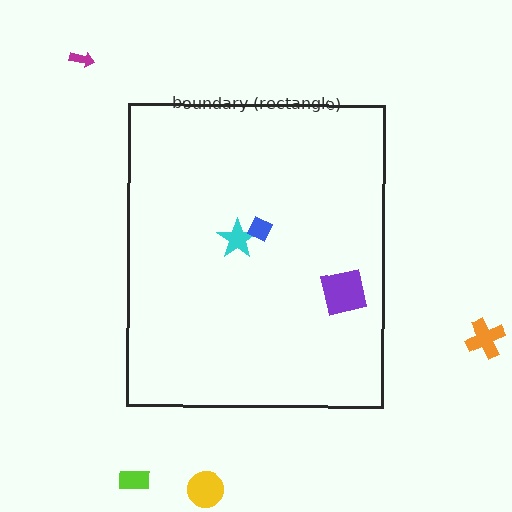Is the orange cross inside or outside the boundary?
Outside.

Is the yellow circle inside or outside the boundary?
Outside.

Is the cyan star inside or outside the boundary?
Inside.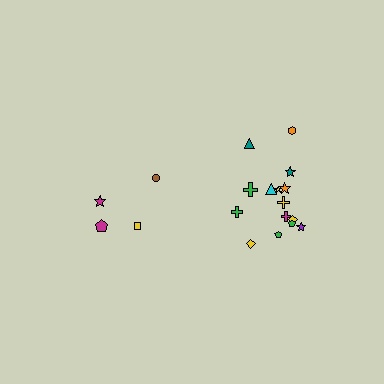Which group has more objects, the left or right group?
The right group.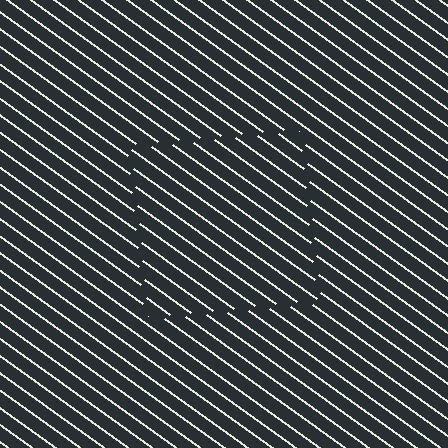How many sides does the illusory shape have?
4 sides — the line-ends trace a square.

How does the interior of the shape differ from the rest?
The interior of the shape contains the same grating, shifted by half a period — the contour is defined by the phase discontinuity where line-ends from the inner and outer gratings abut.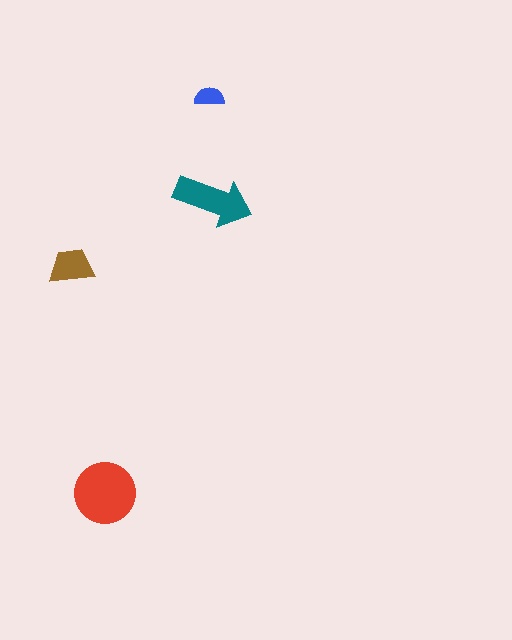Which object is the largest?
The red circle.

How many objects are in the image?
There are 4 objects in the image.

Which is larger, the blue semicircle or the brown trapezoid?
The brown trapezoid.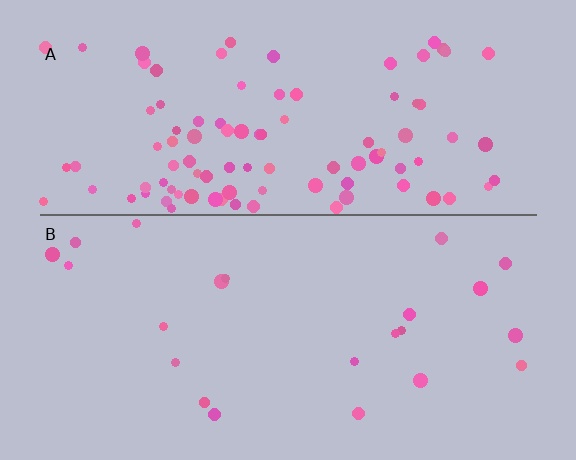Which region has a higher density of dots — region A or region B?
A (the top).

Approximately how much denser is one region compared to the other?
Approximately 4.4× — region A over region B.